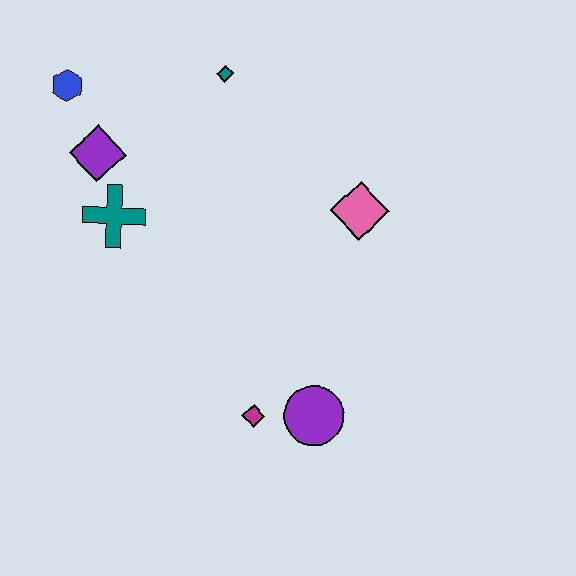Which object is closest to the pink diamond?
The teal diamond is closest to the pink diamond.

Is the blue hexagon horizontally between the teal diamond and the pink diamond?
No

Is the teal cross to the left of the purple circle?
Yes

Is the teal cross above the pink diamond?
No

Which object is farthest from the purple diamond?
The purple circle is farthest from the purple diamond.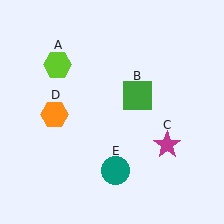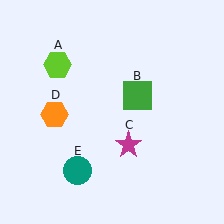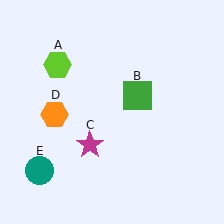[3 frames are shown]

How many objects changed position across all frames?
2 objects changed position: magenta star (object C), teal circle (object E).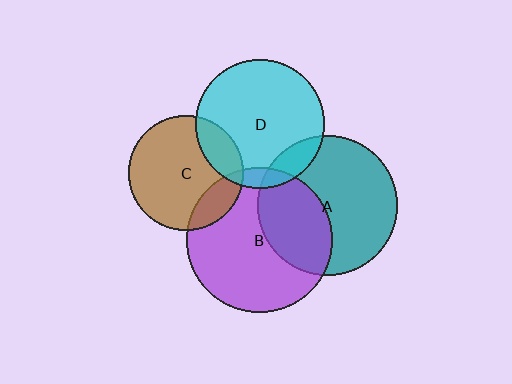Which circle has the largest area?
Circle B (purple).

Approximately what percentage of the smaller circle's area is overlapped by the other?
Approximately 20%.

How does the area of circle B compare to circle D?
Approximately 1.3 times.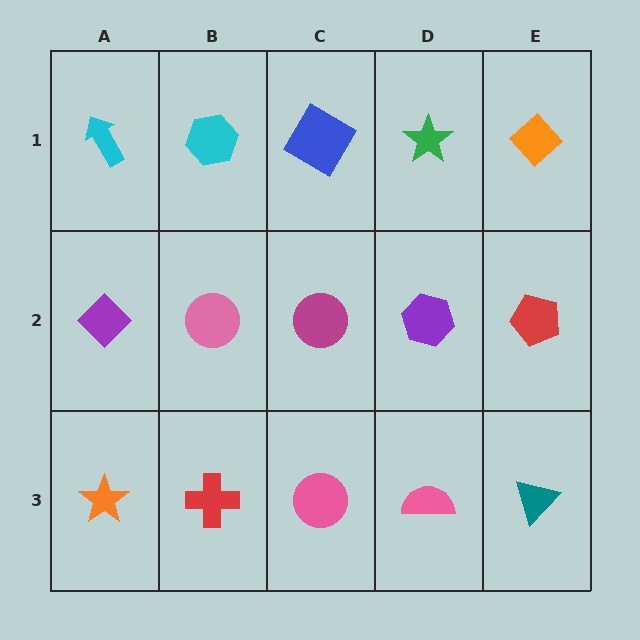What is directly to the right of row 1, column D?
An orange diamond.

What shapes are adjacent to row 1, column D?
A purple hexagon (row 2, column D), a blue diamond (row 1, column C), an orange diamond (row 1, column E).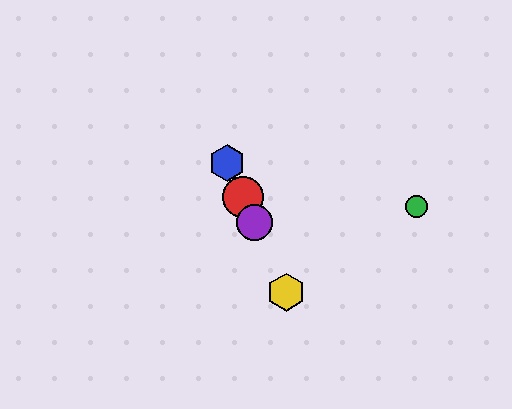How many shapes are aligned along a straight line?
4 shapes (the red circle, the blue hexagon, the yellow hexagon, the purple circle) are aligned along a straight line.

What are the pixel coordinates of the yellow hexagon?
The yellow hexagon is at (286, 292).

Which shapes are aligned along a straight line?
The red circle, the blue hexagon, the yellow hexagon, the purple circle are aligned along a straight line.